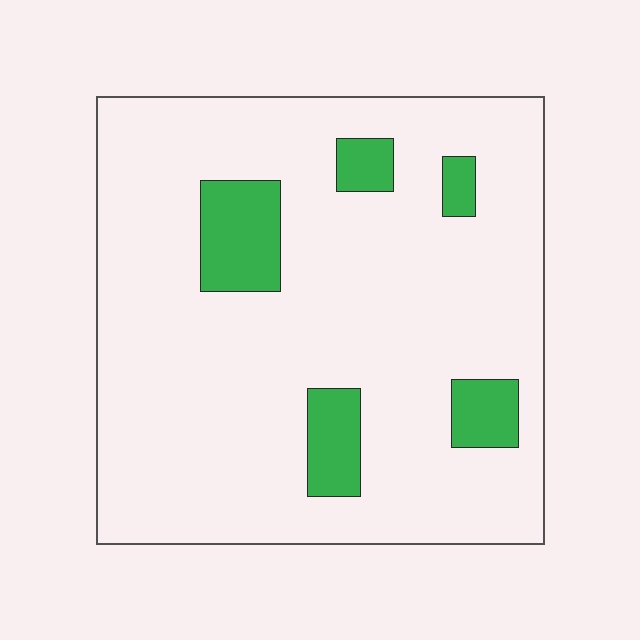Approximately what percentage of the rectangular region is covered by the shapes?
Approximately 10%.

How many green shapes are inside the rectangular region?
5.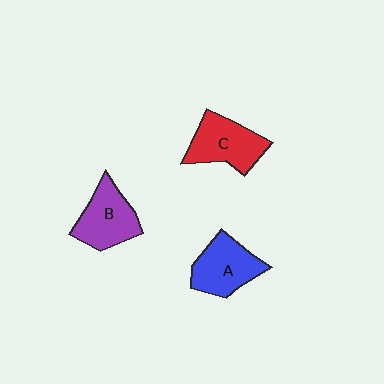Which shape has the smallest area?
Shape B (purple).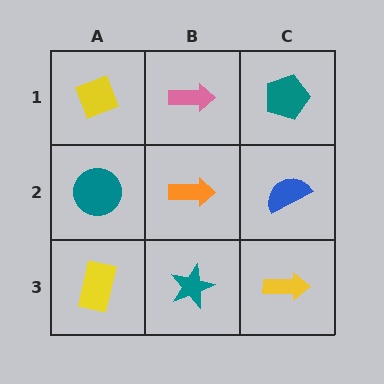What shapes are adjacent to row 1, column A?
A teal circle (row 2, column A), a pink arrow (row 1, column B).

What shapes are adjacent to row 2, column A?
A yellow diamond (row 1, column A), a yellow rectangle (row 3, column A), an orange arrow (row 2, column B).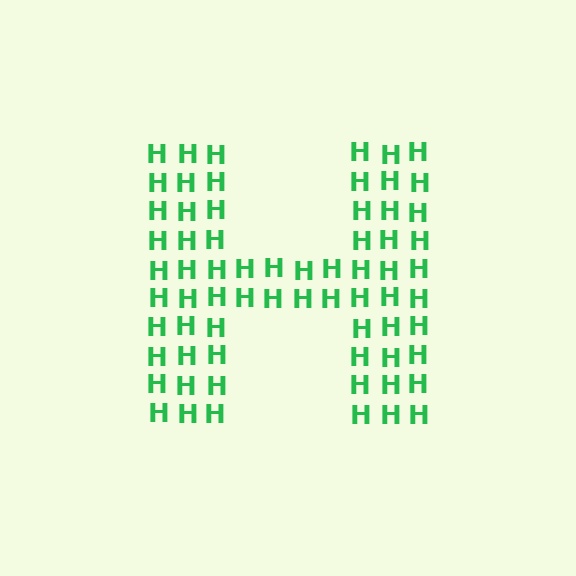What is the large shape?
The large shape is the letter H.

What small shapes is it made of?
It is made of small letter H's.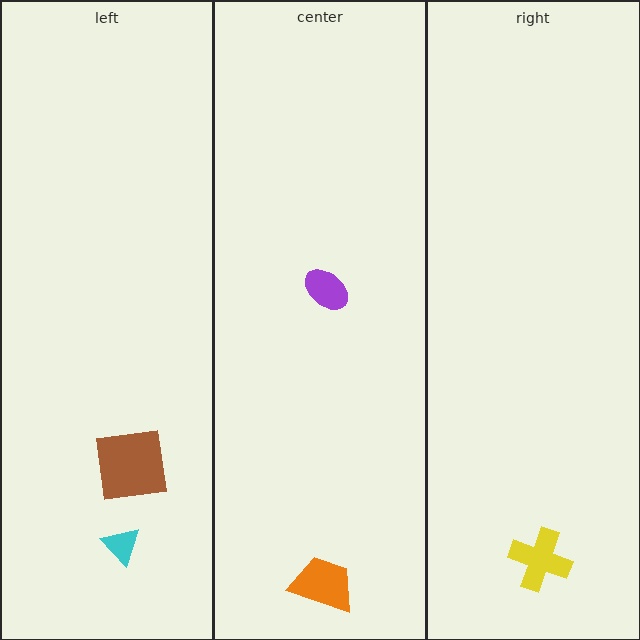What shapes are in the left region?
The brown square, the cyan triangle.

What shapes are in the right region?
The yellow cross.